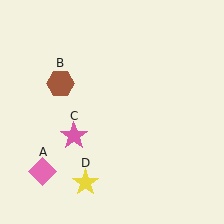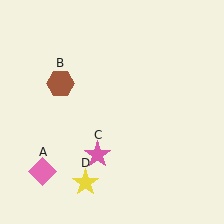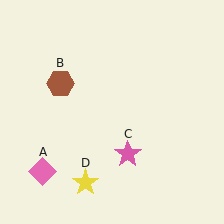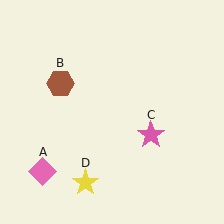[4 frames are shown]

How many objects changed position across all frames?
1 object changed position: pink star (object C).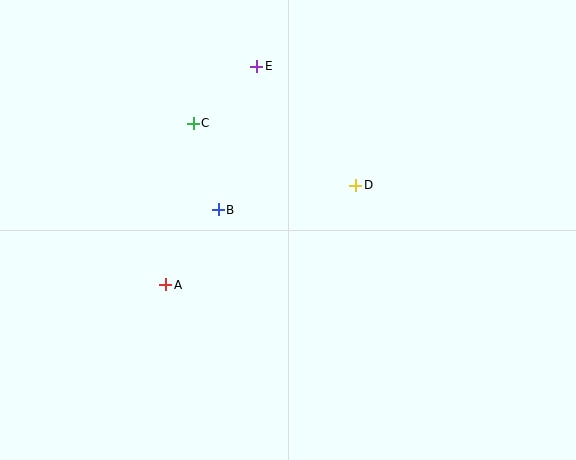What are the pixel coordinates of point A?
Point A is at (166, 285).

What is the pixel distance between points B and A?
The distance between B and A is 92 pixels.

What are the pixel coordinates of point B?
Point B is at (218, 210).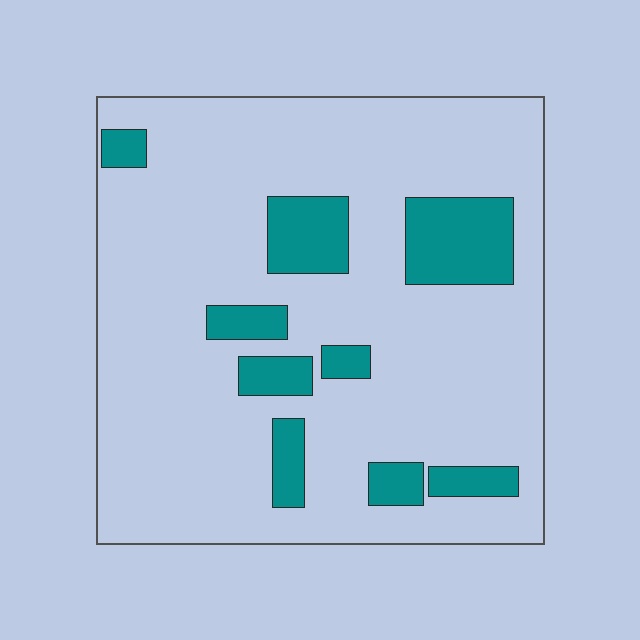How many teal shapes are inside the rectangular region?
9.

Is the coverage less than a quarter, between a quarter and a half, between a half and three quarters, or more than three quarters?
Less than a quarter.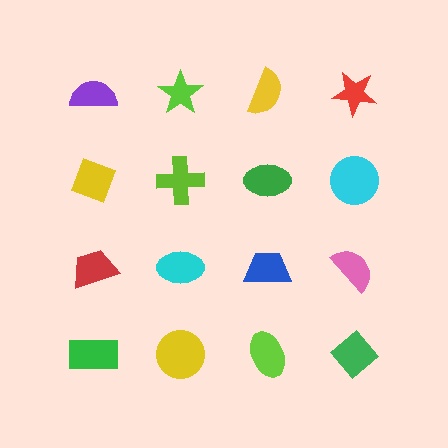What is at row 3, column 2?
A cyan ellipse.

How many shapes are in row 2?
4 shapes.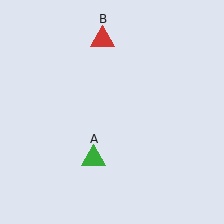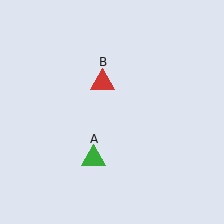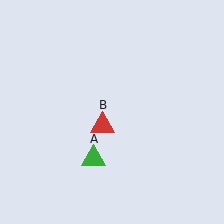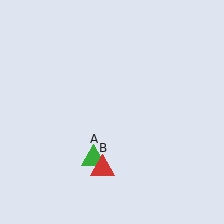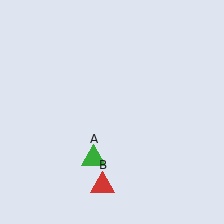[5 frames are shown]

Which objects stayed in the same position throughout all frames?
Green triangle (object A) remained stationary.